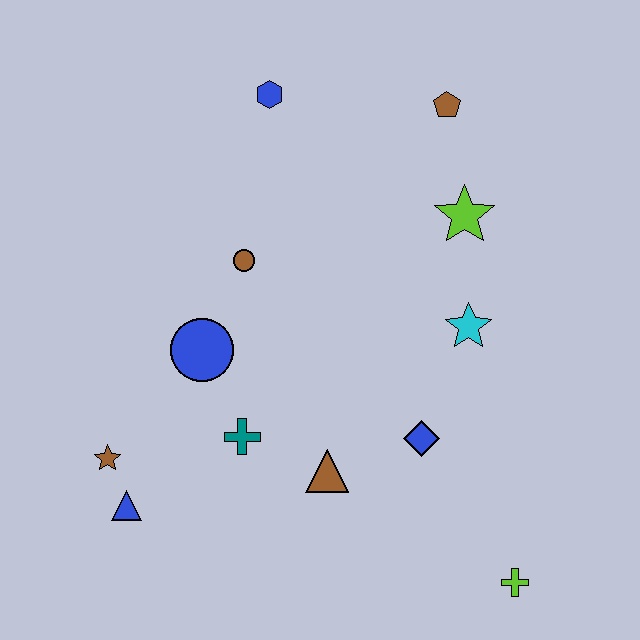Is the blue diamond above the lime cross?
Yes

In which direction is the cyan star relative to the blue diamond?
The cyan star is above the blue diamond.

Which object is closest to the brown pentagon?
The lime star is closest to the brown pentagon.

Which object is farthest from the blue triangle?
The brown pentagon is farthest from the blue triangle.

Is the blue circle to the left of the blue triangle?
No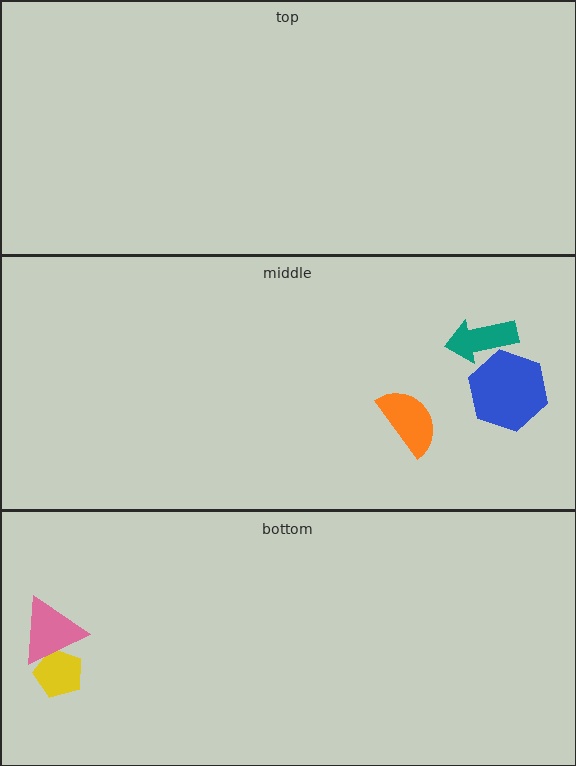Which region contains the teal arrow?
The middle region.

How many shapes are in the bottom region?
2.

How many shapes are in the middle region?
3.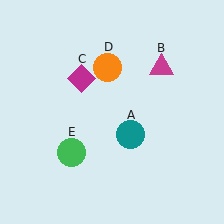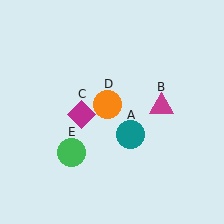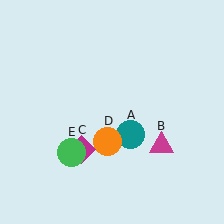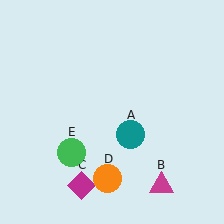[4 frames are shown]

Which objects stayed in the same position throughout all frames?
Teal circle (object A) and green circle (object E) remained stationary.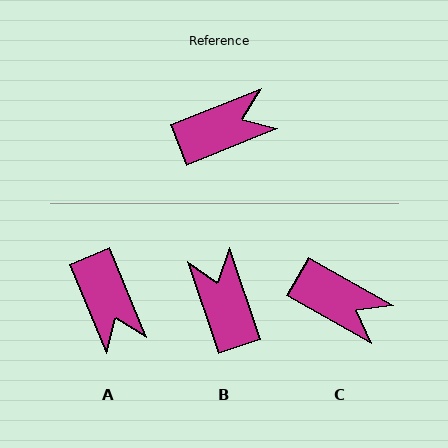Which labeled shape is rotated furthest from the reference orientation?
A, about 89 degrees away.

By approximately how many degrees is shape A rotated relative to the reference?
Approximately 89 degrees clockwise.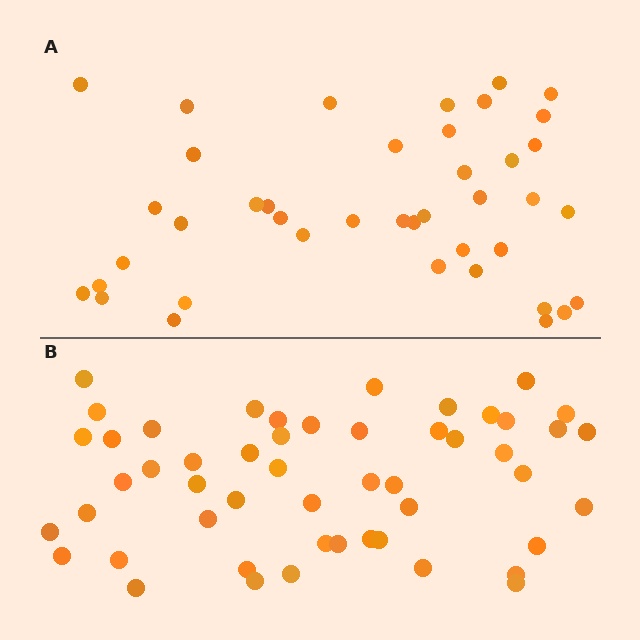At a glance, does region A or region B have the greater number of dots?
Region B (the bottom region) has more dots.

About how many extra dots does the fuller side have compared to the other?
Region B has roughly 10 or so more dots than region A.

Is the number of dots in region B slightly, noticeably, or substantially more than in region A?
Region B has only slightly more — the two regions are fairly close. The ratio is roughly 1.2 to 1.